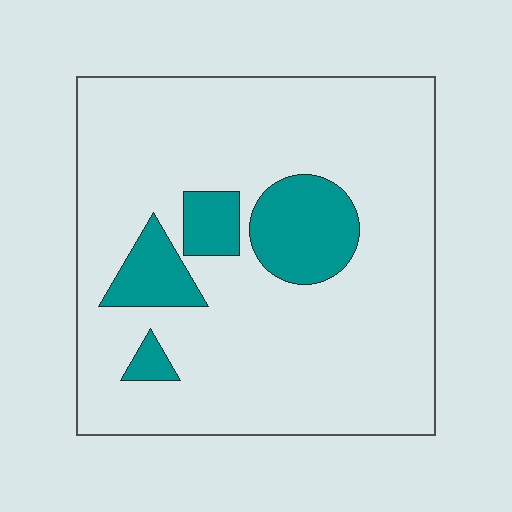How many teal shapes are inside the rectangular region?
4.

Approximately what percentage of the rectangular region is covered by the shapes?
Approximately 15%.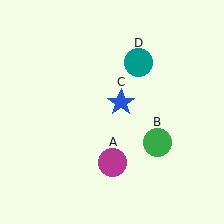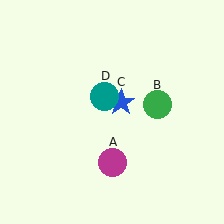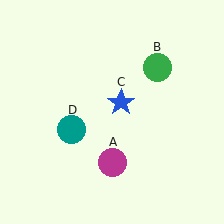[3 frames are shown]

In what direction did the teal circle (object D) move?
The teal circle (object D) moved down and to the left.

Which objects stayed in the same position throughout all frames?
Magenta circle (object A) and blue star (object C) remained stationary.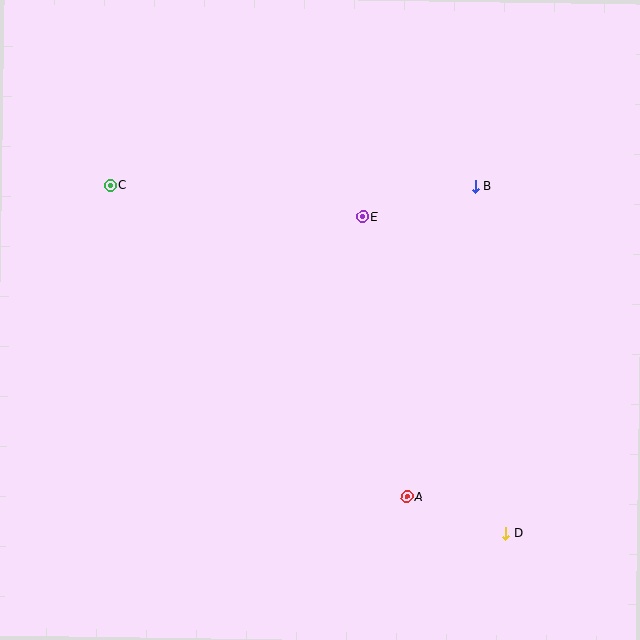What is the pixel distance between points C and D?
The distance between C and D is 527 pixels.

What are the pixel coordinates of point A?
Point A is at (407, 497).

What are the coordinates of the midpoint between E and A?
The midpoint between E and A is at (385, 357).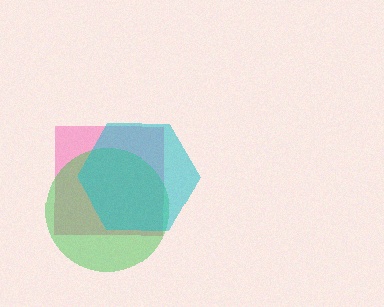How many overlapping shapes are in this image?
There are 3 overlapping shapes in the image.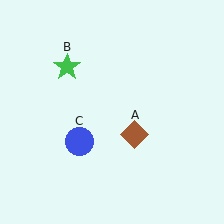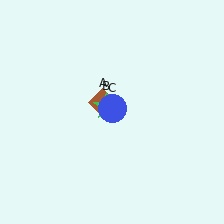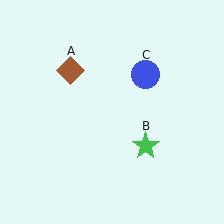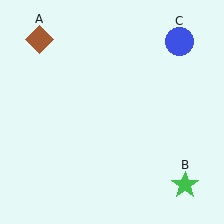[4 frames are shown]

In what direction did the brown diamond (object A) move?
The brown diamond (object A) moved up and to the left.